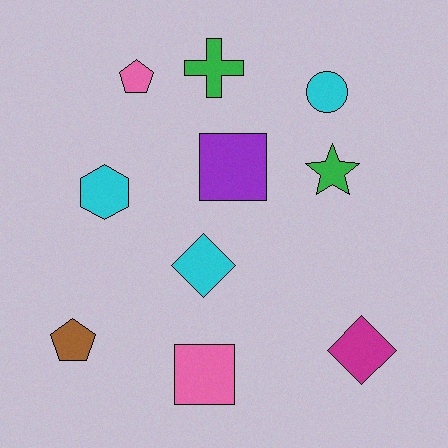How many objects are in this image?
There are 10 objects.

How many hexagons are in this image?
There is 1 hexagon.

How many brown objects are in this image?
There is 1 brown object.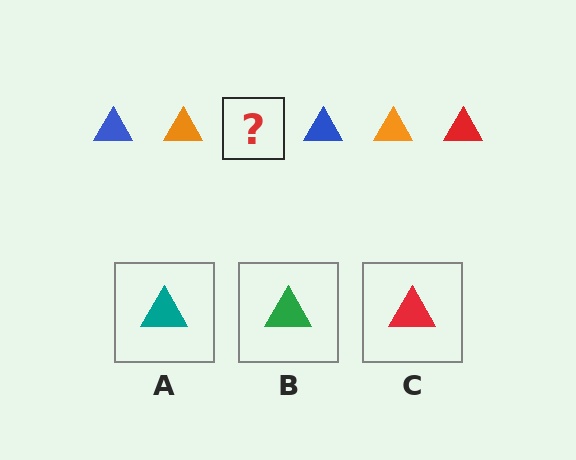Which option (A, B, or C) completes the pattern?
C.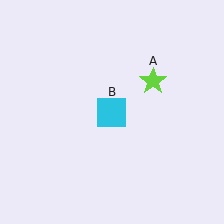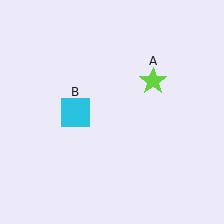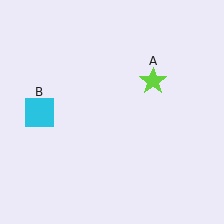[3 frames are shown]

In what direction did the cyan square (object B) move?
The cyan square (object B) moved left.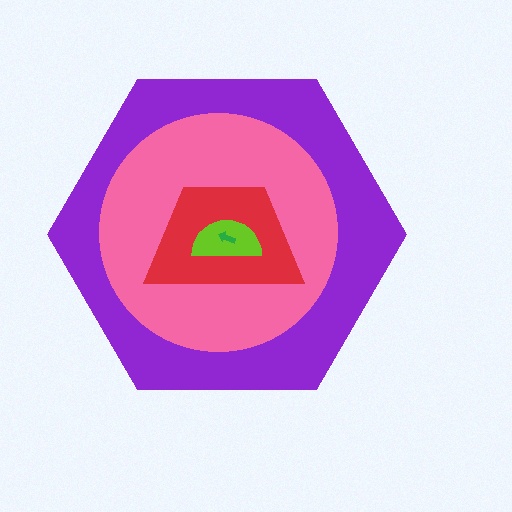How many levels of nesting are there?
5.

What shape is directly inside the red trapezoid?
The lime semicircle.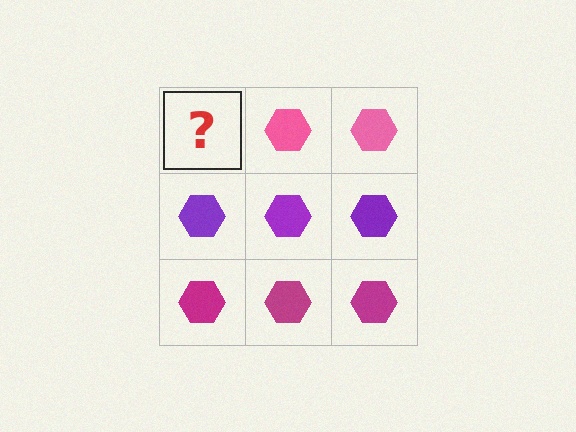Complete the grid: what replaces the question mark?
The question mark should be replaced with a pink hexagon.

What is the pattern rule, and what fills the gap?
The rule is that each row has a consistent color. The gap should be filled with a pink hexagon.